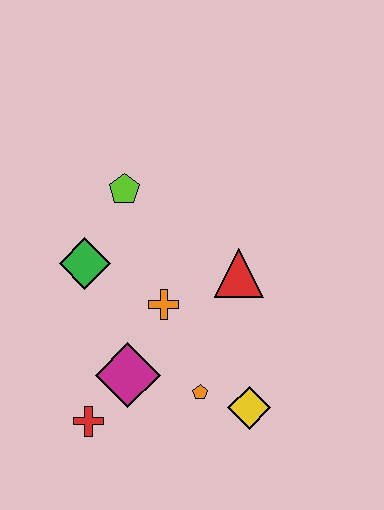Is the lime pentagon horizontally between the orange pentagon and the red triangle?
No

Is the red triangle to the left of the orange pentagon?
No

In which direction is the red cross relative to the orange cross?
The red cross is below the orange cross.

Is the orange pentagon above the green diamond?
No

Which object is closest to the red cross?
The magenta diamond is closest to the red cross.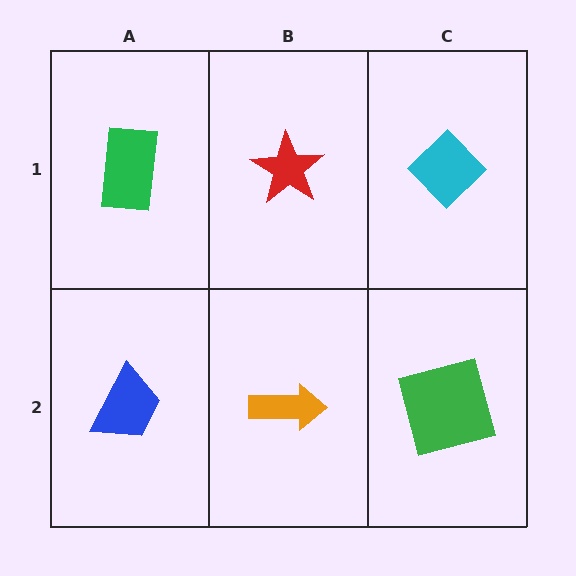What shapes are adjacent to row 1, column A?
A blue trapezoid (row 2, column A), a red star (row 1, column B).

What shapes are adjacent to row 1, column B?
An orange arrow (row 2, column B), a green rectangle (row 1, column A), a cyan diamond (row 1, column C).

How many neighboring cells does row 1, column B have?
3.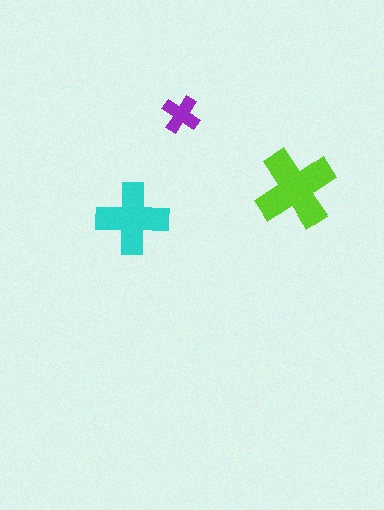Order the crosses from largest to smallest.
the lime one, the cyan one, the purple one.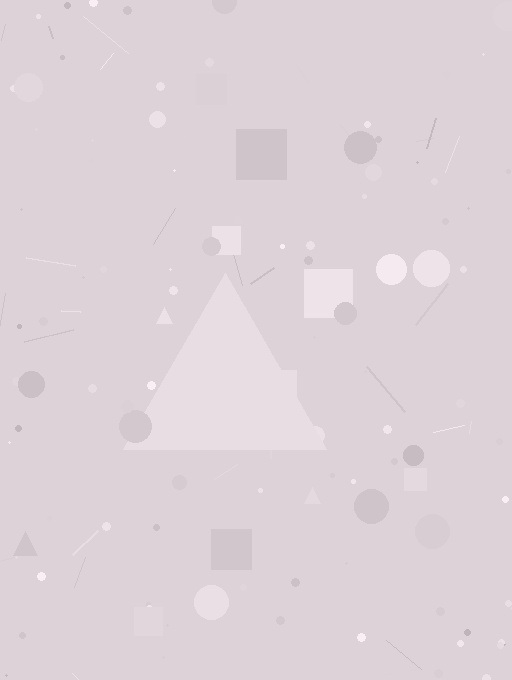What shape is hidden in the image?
A triangle is hidden in the image.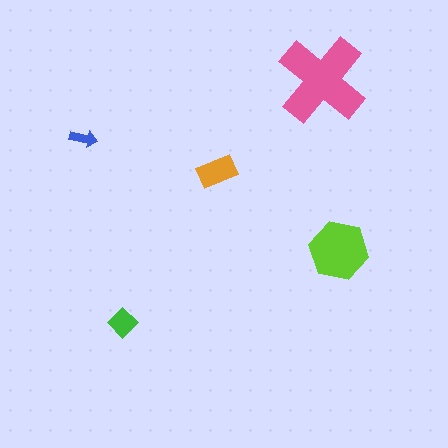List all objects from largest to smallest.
The pink cross, the lime hexagon, the orange rectangle, the green diamond, the blue arrow.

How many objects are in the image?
There are 5 objects in the image.